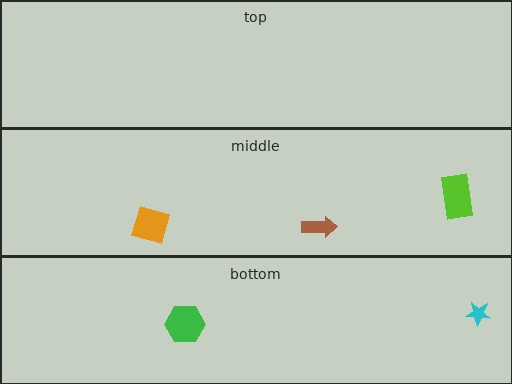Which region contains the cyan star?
The bottom region.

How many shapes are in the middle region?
3.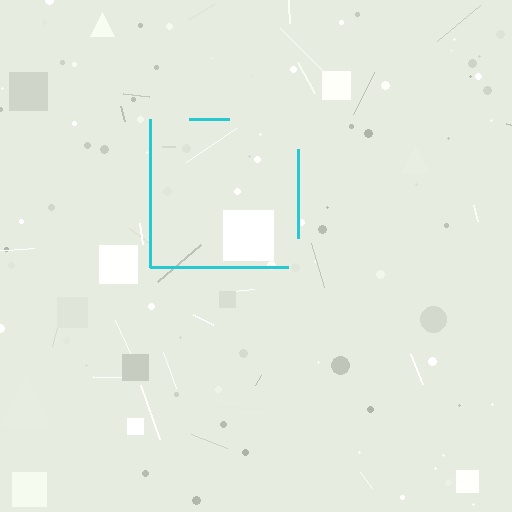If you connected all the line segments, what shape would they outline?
They would outline a square.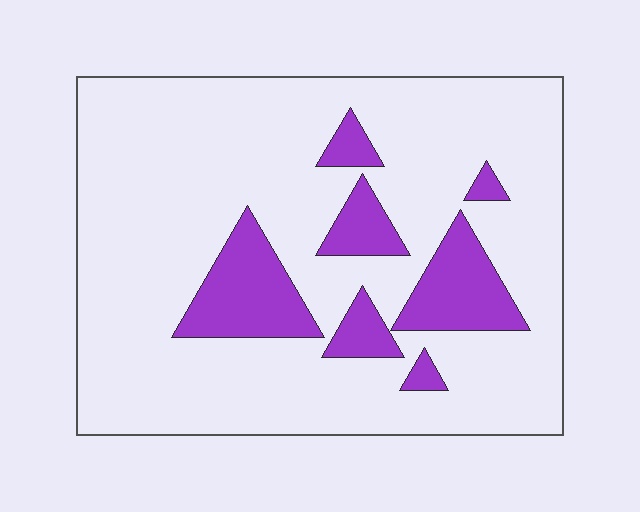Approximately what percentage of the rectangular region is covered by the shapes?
Approximately 15%.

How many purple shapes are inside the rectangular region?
7.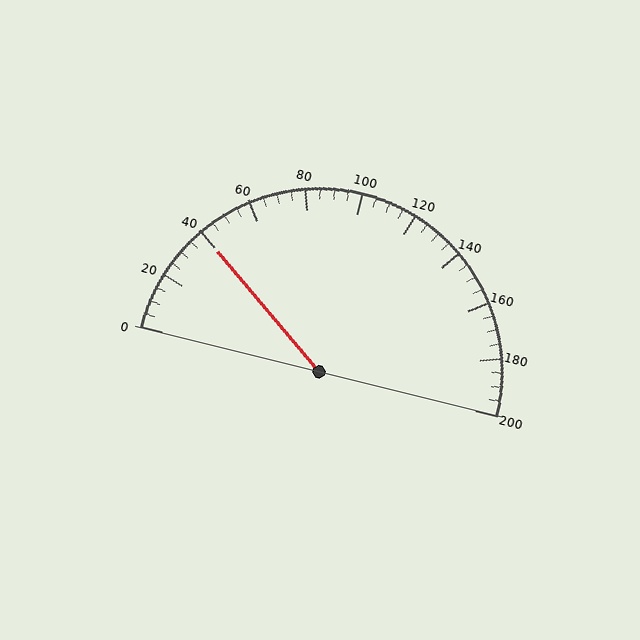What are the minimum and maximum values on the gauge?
The gauge ranges from 0 to 200.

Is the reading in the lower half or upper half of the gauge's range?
The reading is in the lower half of the range (0 to 200).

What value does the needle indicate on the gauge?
The needle indicates approximately 40.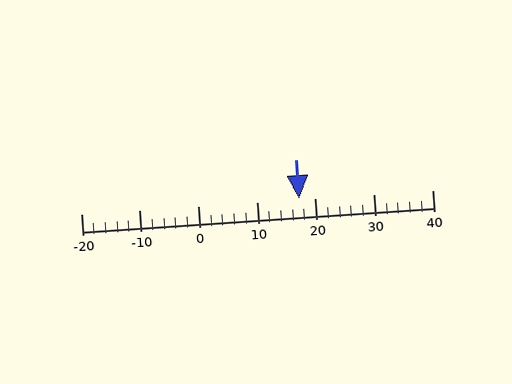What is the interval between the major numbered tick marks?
The major tick marks are spaced 10 units apart.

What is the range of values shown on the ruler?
The ruler shows values from -20 to 40.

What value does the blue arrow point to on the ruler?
The blue arrow points to approximately 17.